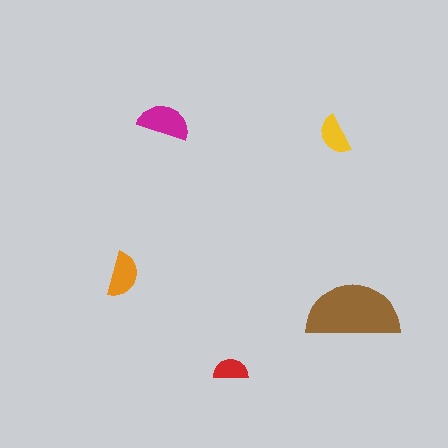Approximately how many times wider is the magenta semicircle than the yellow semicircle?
About 1.5 times wider.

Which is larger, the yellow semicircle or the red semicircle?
The yellow one.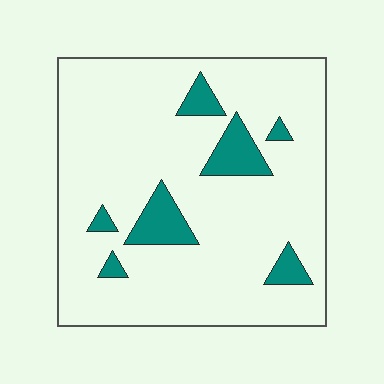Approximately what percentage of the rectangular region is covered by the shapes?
Approximately 10%.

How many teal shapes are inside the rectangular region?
7.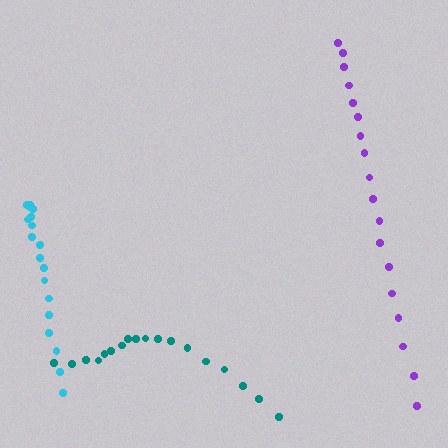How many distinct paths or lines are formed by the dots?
There are 3 distinct paths.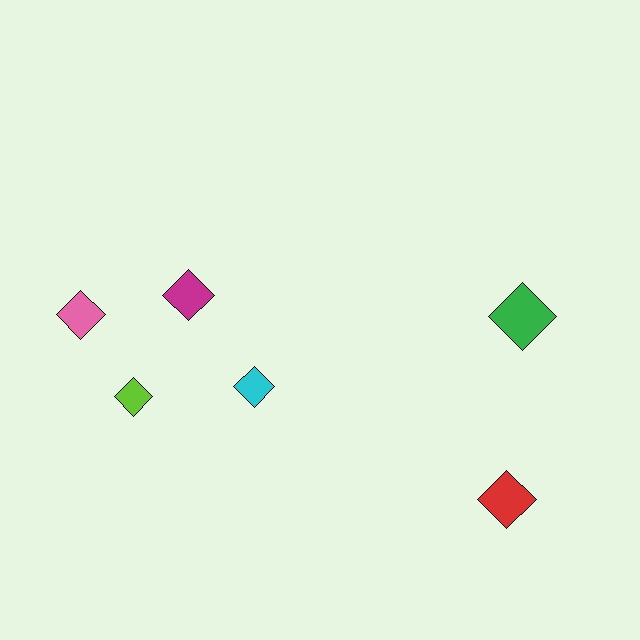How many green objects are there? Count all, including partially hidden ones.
There is 1 green object.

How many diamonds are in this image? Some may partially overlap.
There are 6 diamonds.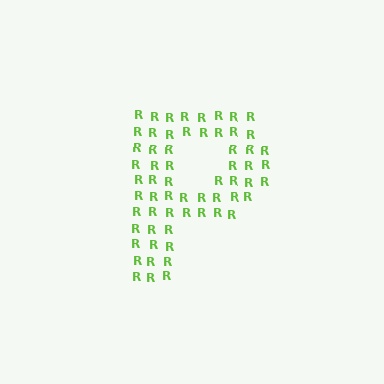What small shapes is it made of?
It is made of small letter R's.